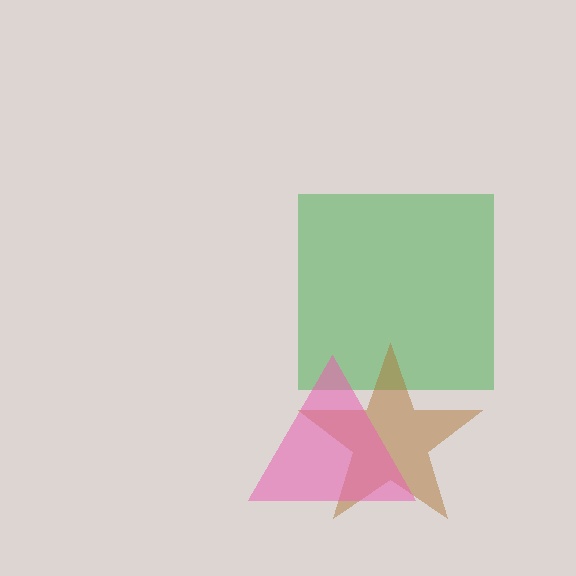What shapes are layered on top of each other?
The layered shapes are: a green square, a brown star, a pink triangle.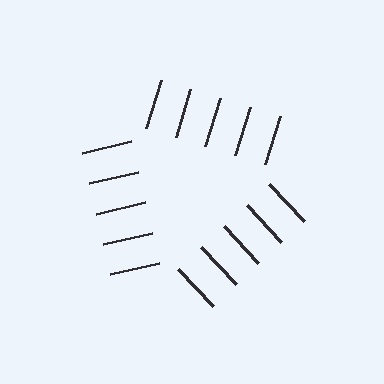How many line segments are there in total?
15 — 5 along each of the 3 edges.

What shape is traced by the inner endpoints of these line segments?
An illusory triangle — the line segments terminate on its edges but no continuous stroke is drawn.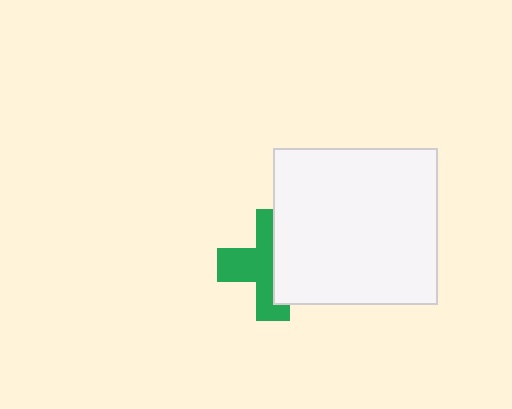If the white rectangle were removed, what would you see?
You would see the complete green cross.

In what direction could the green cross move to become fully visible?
The green cross could move left. That would shift it out from behind the white rectangle entirely.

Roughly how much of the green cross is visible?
About half of it is visible (roughly 55%).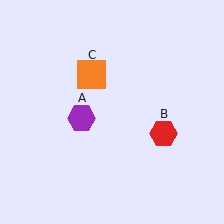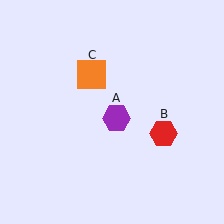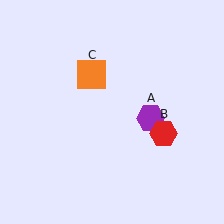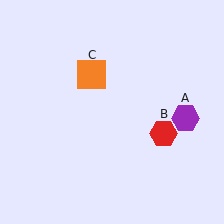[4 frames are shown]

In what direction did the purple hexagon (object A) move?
The purple hexagon (object A) moved right.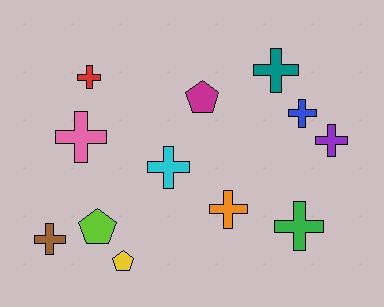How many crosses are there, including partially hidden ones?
There are 9 crosses.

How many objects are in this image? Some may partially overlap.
There are 12 objects.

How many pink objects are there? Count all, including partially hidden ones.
There is 1 pink object.